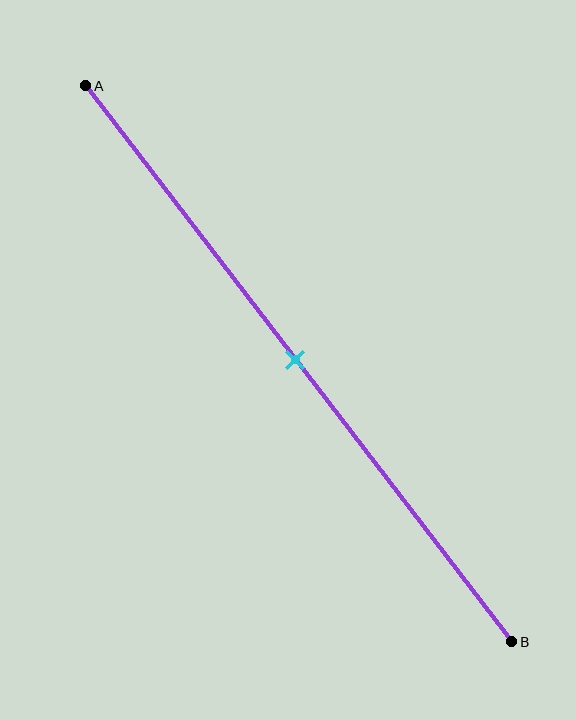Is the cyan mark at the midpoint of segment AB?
Yes, the mark is approximately at the midpoint.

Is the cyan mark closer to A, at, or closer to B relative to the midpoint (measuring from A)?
The cyan mark is approximately at the midpoint of segment AB.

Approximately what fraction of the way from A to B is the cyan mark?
The cyan mark is approximately 50% of the way from A to B.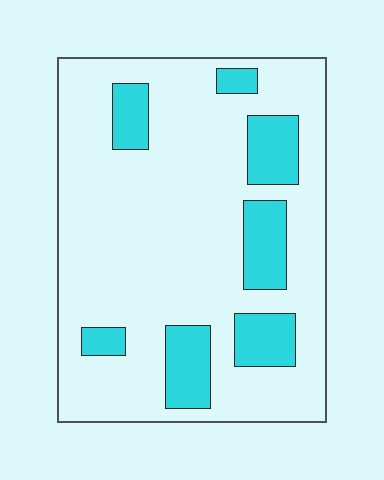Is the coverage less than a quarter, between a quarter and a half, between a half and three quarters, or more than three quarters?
Less than a quarter.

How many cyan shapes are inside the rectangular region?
7.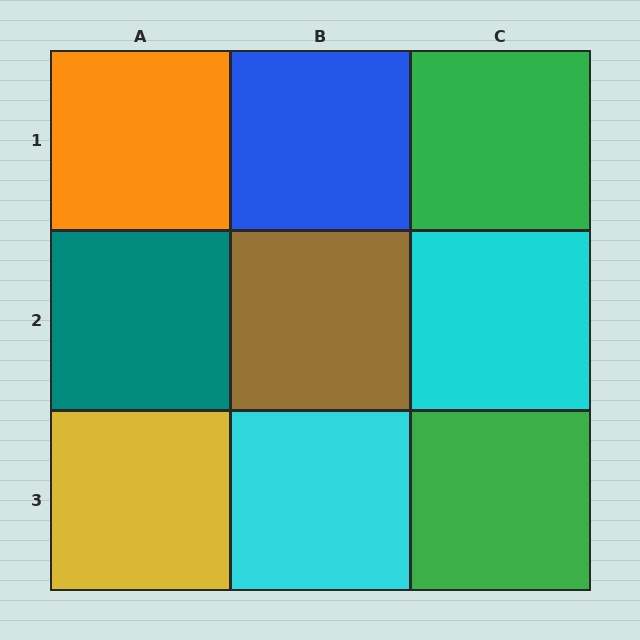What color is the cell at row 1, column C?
Green.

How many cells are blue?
1 cell is blue.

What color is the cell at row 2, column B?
Brown.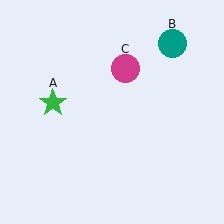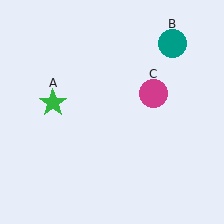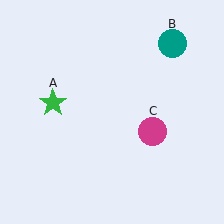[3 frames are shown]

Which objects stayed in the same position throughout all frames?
Green star (object A) and teal circle (object B) remained stationary.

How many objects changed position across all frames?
1 object changed position: magenta circle (object C).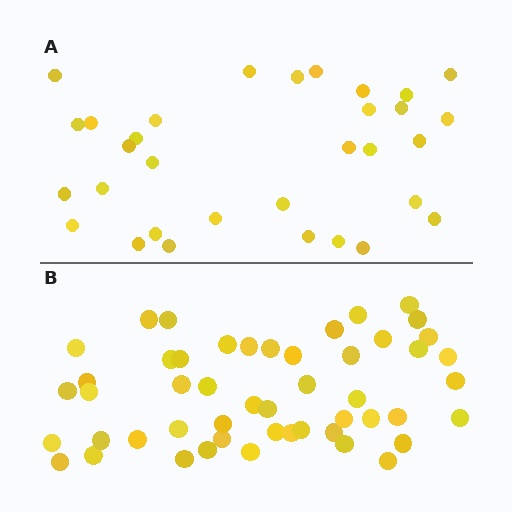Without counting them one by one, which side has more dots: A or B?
Region B (the bottom region) has more dots.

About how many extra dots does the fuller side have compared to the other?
Region B has approximately 20 more dots than region A.